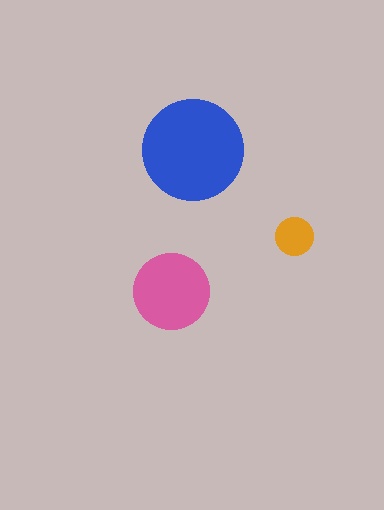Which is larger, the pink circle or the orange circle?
The pink one.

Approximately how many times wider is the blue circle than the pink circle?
About 1.5 times wider.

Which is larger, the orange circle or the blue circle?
The blue one.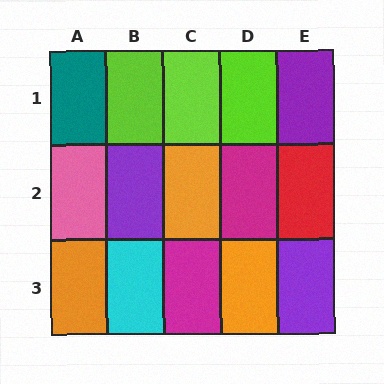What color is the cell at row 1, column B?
Lime.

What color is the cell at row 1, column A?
Teal.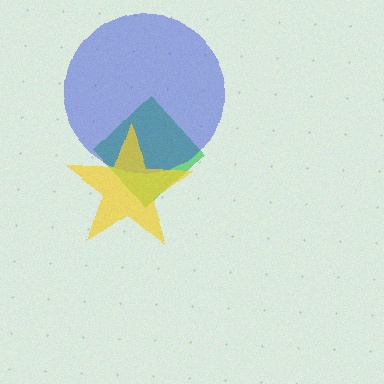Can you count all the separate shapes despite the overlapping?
Yes, there are 3 separate shapes.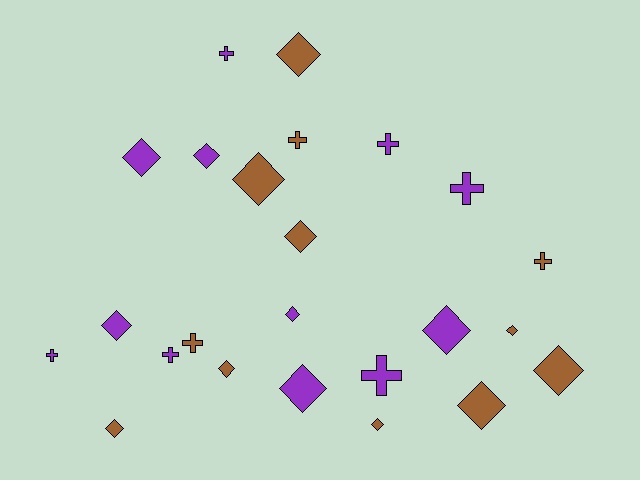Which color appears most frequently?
Purple, with 12 objects.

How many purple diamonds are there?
There are 6 purple diamonds.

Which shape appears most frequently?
Diamond, with 15 objects.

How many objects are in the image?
There are 24 objects.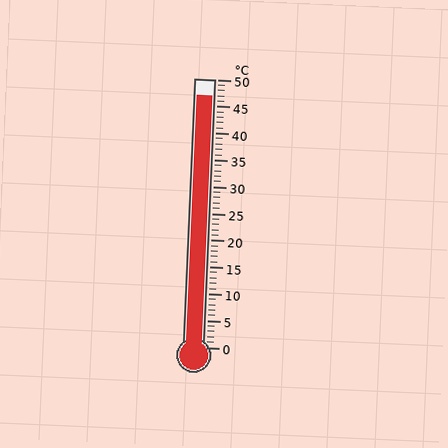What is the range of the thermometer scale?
The thermometer scale ranges from 0°C to 50°C.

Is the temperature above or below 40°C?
The temperature is above 40°C.